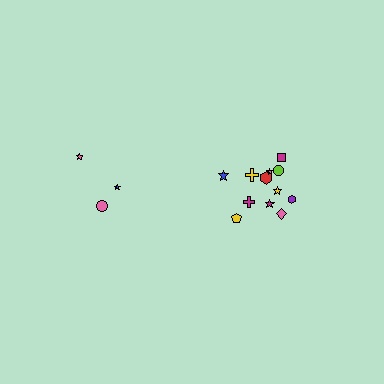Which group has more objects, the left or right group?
The right group.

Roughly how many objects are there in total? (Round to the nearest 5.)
Roughly 15 objects in total.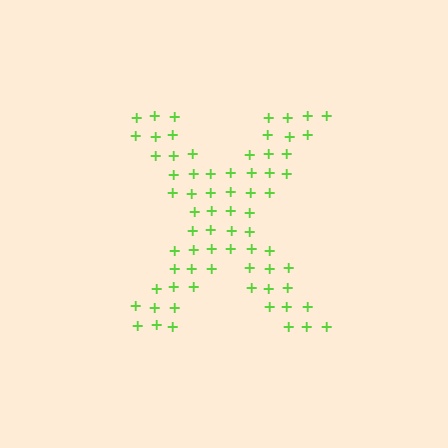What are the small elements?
The small elements are plus signs.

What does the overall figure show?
The overall figure shows the letter X.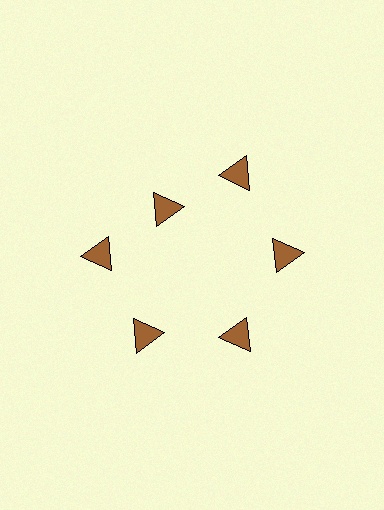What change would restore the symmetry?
The symmetry would be restored by moving it outward, back onto the ring so that all 6 triangles sit at equal angles and equal distance from the center.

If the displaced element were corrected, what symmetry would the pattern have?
It would have 6-fold rotational symmetry — the pattern would map onto itself every 60 degrees.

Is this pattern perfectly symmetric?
No. The 6 brown triangles are arranged in a ring, but one element near the 11 o'clock position is pulled inward toward the center, breaking the 6-fold rotational symmetry.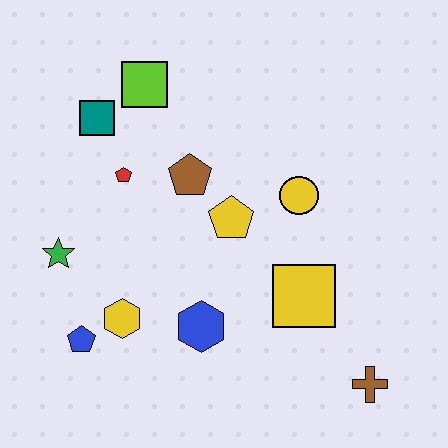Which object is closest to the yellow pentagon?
The brown pentagon is closest to the yellow pentagon.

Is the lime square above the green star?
Yes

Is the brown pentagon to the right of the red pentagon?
Yes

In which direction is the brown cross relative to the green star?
The brown cross is to the right of the green star.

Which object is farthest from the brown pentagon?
The brown cross is farthest from the brown pentagon.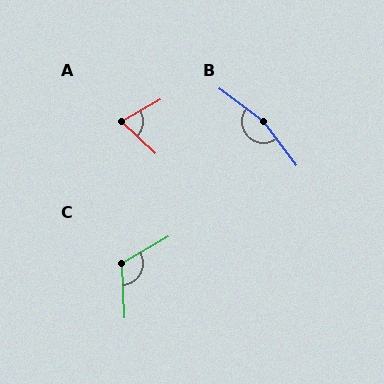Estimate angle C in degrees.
Approximately 118 degrees.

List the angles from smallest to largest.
A (73°), C (118°), B (163°).